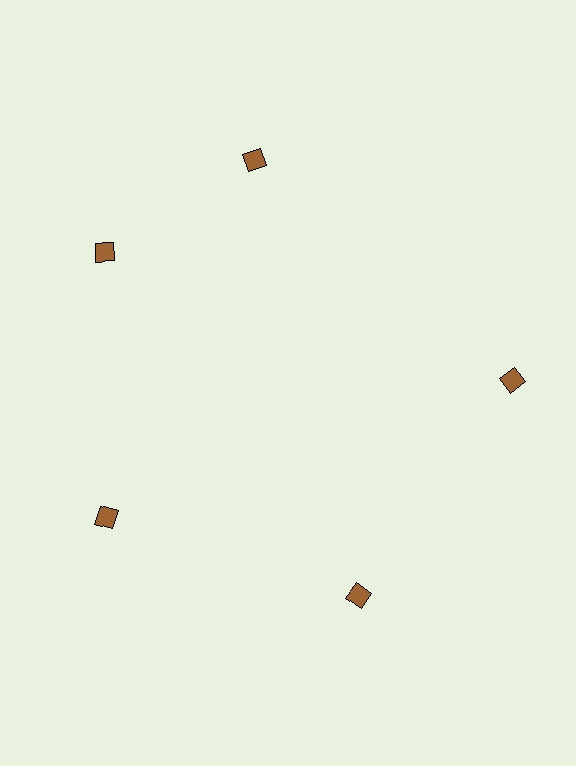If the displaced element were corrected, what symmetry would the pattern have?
It would have 5-fold rotational symmetry — the pattern would map onto itself every 72 degrees.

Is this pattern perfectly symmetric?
No. The 5 brown diamonds are arranged in a ring, but one element near the 1 o'clock position is rotated out of alignment along the ring, breaking the 5-fold rotational symmetry.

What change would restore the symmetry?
The symmetry would be restored by rotating it back into even spacing with its neighbors so that all 5 diamonds sit at equal angles and equal distance from the center.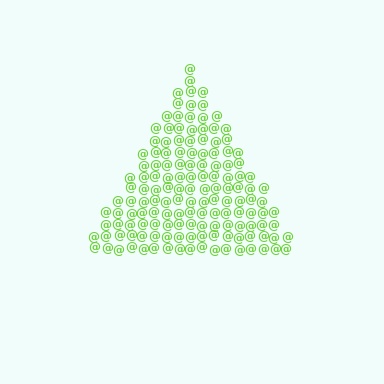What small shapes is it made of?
It is made of small at signs.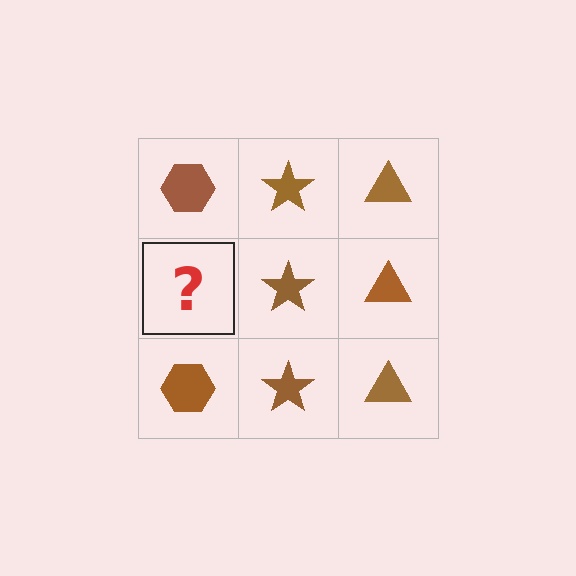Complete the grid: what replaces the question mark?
The question mark should be replaced with a brown hexagon.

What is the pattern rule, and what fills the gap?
The rule is that each column has a consistent shape. The gap should be filled with a brown hexagon.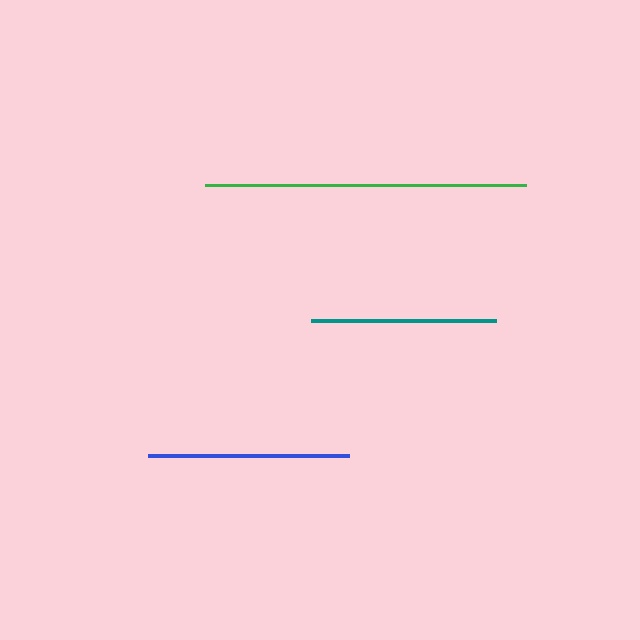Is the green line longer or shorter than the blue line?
The green line is longer than the blue line.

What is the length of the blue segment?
The blue segment is approximately 202 pixels long.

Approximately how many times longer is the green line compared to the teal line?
The green line is approximately 1.7 times the length of the teal line.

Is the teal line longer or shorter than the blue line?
The blue line is longer than the teal line.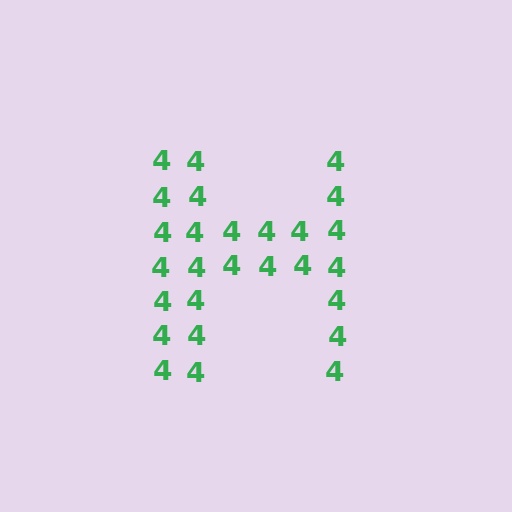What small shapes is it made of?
It is made of small digit 4's.